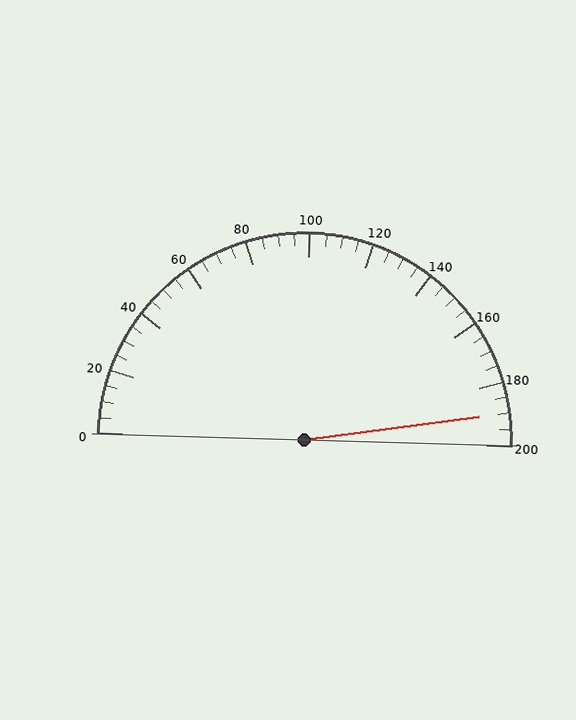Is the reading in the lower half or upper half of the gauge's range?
The reading is in the upper half of the range (0 to 200).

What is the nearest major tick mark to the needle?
The nearest major tick mark is 200.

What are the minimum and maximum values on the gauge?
The gauge ranges from 0 to 200.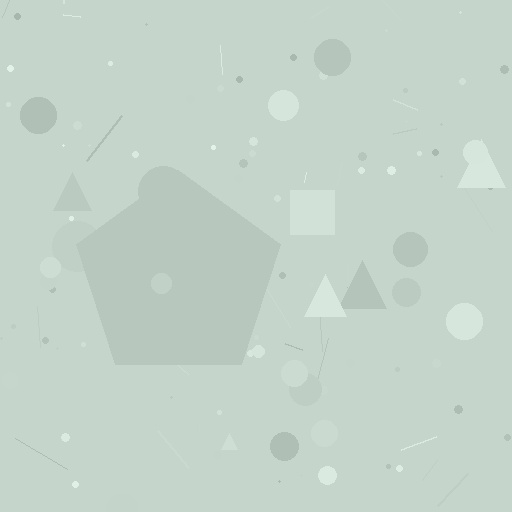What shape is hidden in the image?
A pentagon is hidden in the image.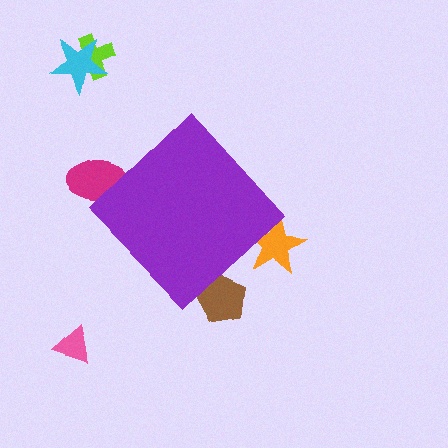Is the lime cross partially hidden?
No, the lime cross is fully visible.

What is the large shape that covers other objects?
A purple diamond.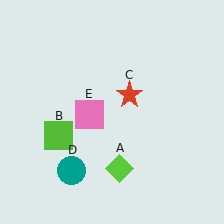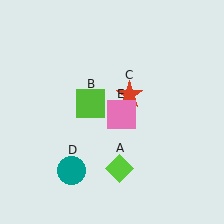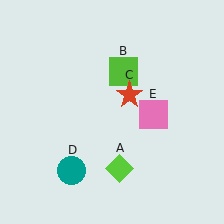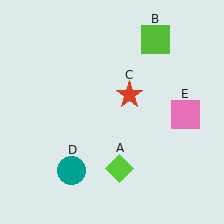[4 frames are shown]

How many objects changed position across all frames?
2 objects changed position: lime square (object B), pink square (object E).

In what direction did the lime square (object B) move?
The lime square (object B) moved up and to the right.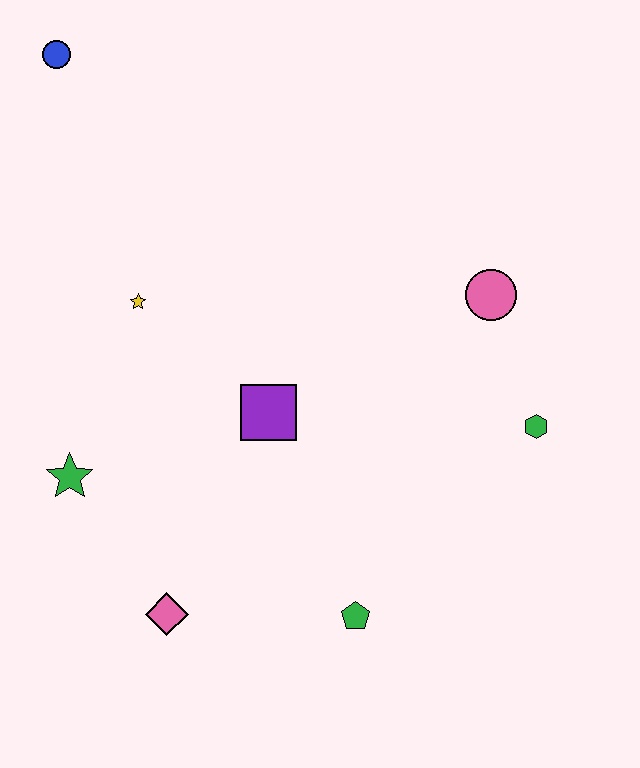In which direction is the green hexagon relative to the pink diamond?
The green hexagon is to the right of the pink diamond.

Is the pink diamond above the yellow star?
No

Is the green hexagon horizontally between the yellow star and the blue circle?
No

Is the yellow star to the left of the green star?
No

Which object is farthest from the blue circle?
The green pentagon is farthest from the blue circle.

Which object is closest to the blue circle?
The yellow star is closest to the blue circle.